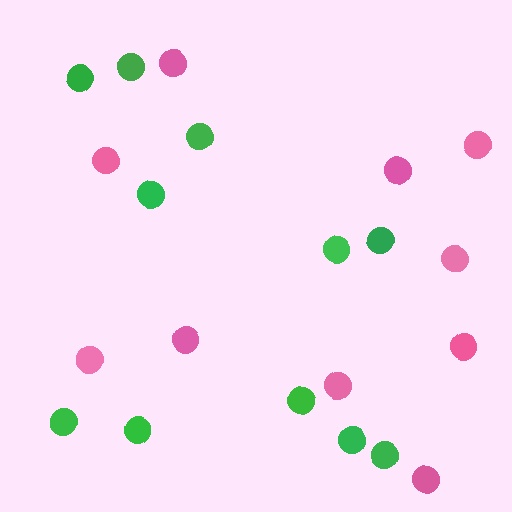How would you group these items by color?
There are 2 groups: one group of green circles (11) and one group of pink circles (10).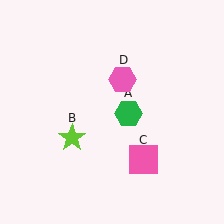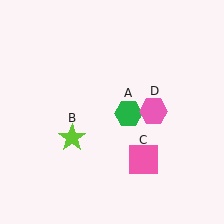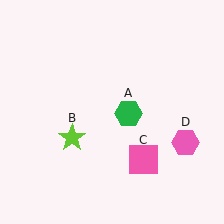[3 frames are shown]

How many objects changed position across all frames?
1 object changed position: pink hexagon (object D).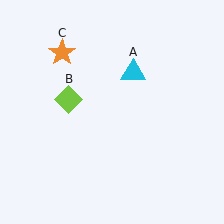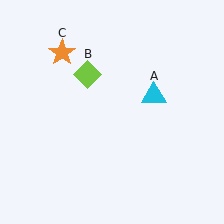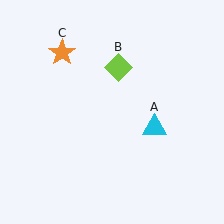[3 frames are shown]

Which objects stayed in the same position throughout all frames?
Orange star (object C) remained stationary.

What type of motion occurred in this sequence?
The cyan triangle (object A), lime diamond (object B) rotated clockwise around the center of the scene.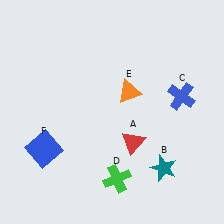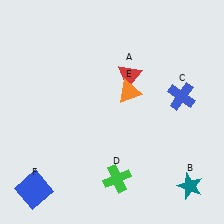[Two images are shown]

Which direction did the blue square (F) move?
The blue square (F) moved down.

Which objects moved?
The objects that moved are: the red triangle (A), the teal star (B), the blue square (F).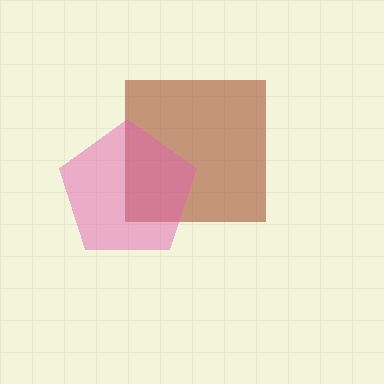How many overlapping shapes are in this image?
There are 2 overlapping shapes in the image.